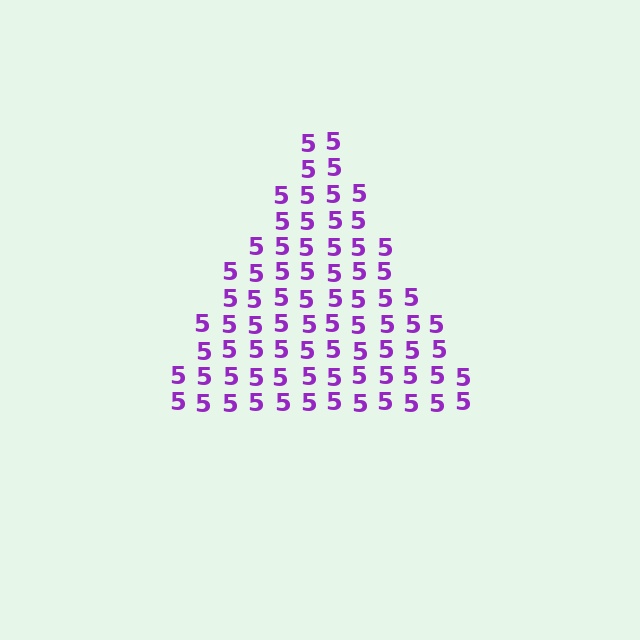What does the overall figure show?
The overall figure shows a triangle.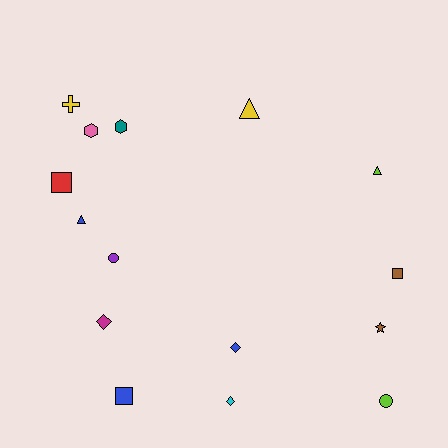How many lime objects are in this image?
There are 2 lime objects.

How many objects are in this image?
There are 15 objects.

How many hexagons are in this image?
There are 2 hexagons.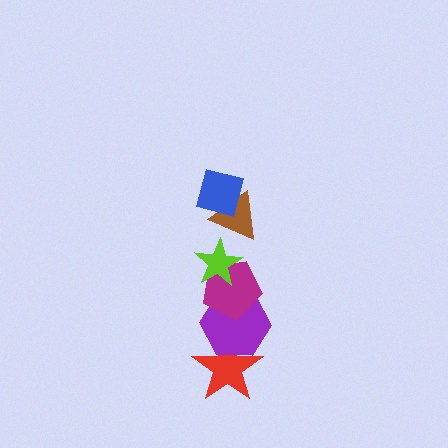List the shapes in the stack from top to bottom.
From top to bottom: the blue square, the brown triangle, the lime star, the magenta pentagon, the purple hexagon, the red star.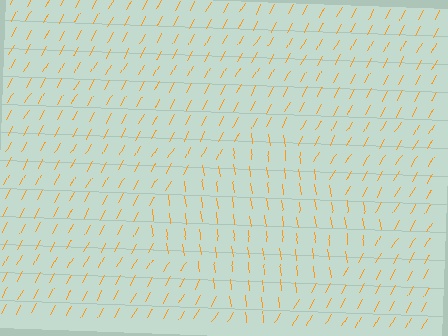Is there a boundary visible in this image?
Yes, there is a texture boundary formed by a change in line orientation.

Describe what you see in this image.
The image is filled with small orange line segments. A diamond region in the image has lines oriented differently from the surrounding lines, creating a visible texture boundary.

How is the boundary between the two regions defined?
The boundary is defined purely by a change in line orientation (approximately 36 degrees difference). All lines are the same color and thickness.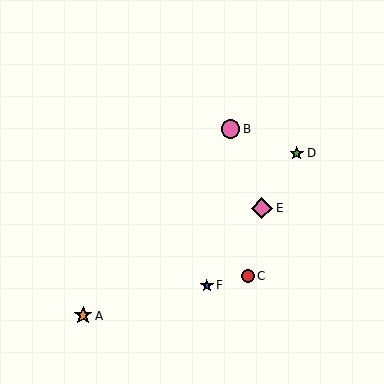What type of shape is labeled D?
Shape D is a green star.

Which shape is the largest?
The pink diamond (labeled E) is the largest.